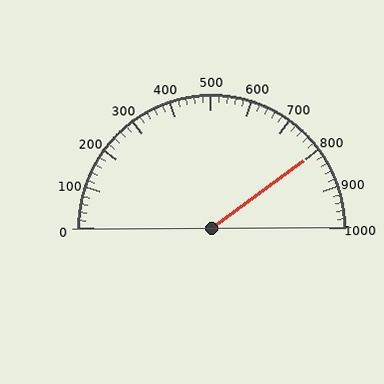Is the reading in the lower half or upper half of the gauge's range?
The reading is in the upper half of the range (0 to 1000).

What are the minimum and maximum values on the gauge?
The gauge ranges from 0 to 1000.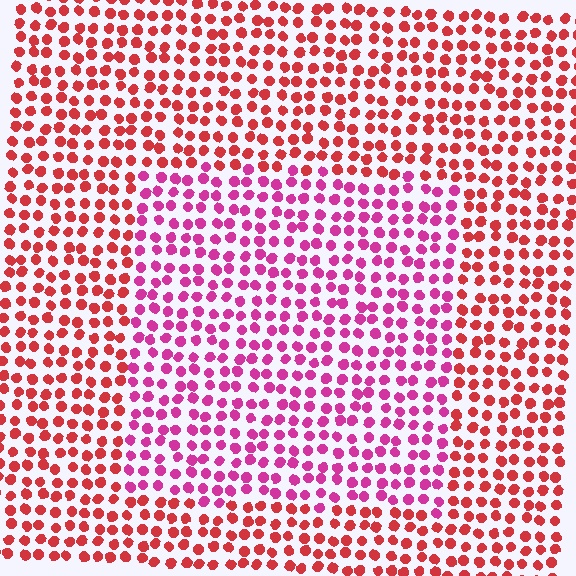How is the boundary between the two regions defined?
The boundary is defined purely by a slight shift in hue (about 37 degrees). Spacing, size, and orientation are identical on both sides.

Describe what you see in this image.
The image is filled with small red elements in a uniform arrangement. A rectangle-shaped region is visible where the elements are tinted to a slightly different hue, forming a subtle color boundary.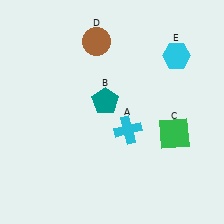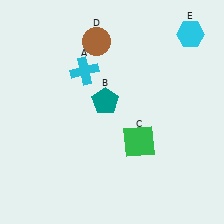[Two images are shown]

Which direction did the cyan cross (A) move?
The cyan cross (A) moved up.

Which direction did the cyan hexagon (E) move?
The cyan hexagon (E) moved up.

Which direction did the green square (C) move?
The green square (C) moved left.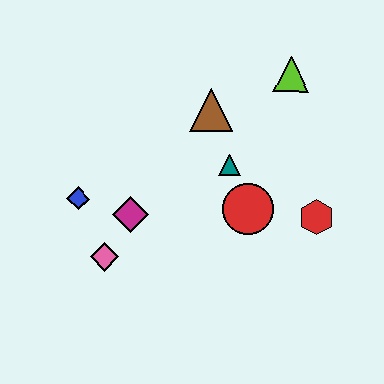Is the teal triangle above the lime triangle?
No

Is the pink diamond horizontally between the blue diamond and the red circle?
Yes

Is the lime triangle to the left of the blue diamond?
No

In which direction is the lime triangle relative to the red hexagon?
The lime triangle is above the red hexagon.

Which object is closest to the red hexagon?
The red circle is closest to the red hexagon.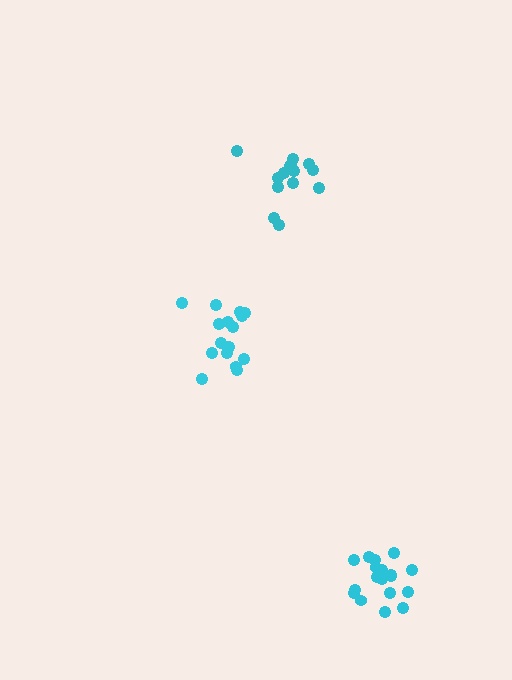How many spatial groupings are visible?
There are 3 spatial groupings.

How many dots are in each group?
Group 1: 14 dots, Group 2: 16 dots, Group 3: 18 dots (48 total).